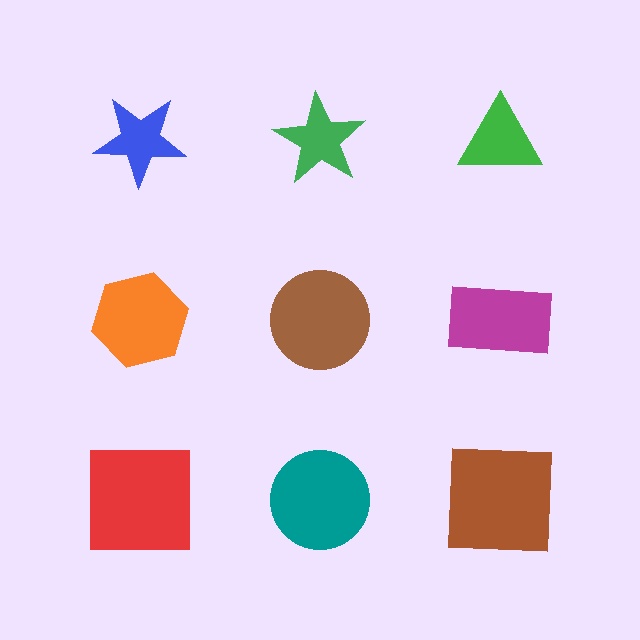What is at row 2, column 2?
A brown circle.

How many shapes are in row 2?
3 shapes.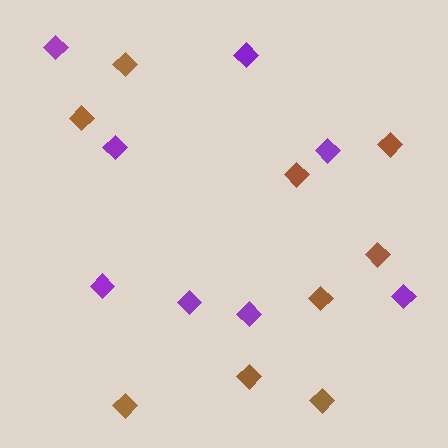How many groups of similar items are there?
There are 2 groups: one group of brown diamonds (9) and one group of purple diamonds (8).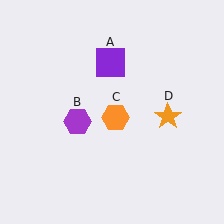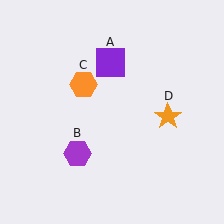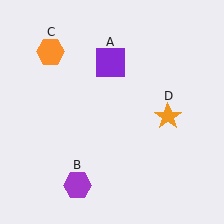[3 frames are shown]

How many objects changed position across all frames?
2 objects changed position: purple hexagon (object B), orange hexagon (object C).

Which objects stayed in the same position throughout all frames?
Purple square (object A) and orange star (object D) remained stationary.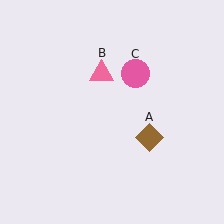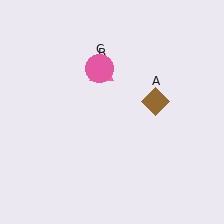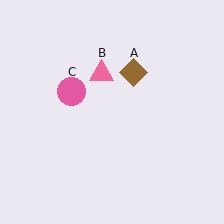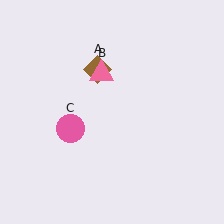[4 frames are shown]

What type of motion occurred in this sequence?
The brown diamond (object A), pink circle (object C) rotated counterclockwise around the center of the scene.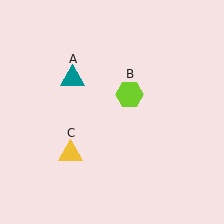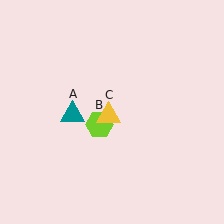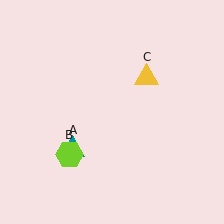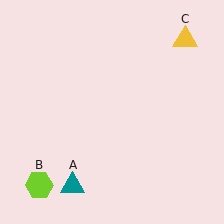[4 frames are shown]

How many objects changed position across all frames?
3 objects changed position: teal triangle (object A), lime hexagon (object B), yellow triangle (object C).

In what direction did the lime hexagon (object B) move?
The lime hexagon (object B) moved down and to the left.